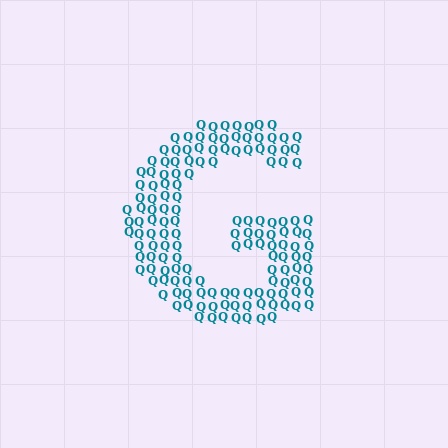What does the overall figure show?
The overall figure shows the letter G.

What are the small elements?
The small elements are letter Q's.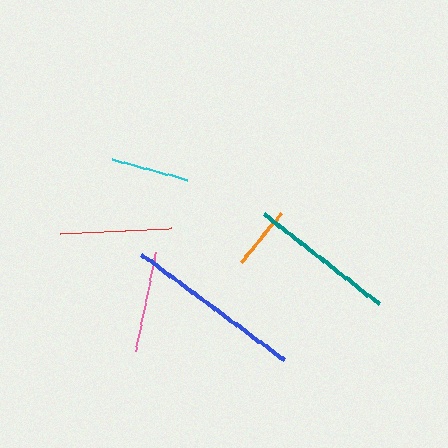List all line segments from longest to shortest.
From longest to shortest: blue, teal, red, pink, cyan, orange.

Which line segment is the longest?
The blue line is the longest at approximately 177 pixels.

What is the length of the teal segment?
The teal segment is approximately 147 pixels long.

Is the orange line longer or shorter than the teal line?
The teal line is longer than the orange line.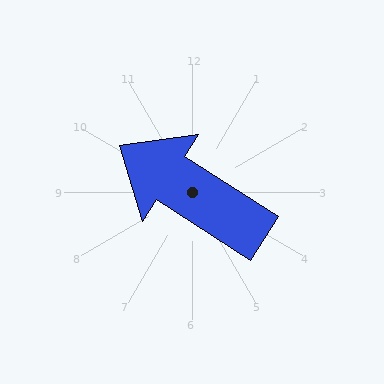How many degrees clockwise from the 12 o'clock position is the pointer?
Approximately 303 degrees.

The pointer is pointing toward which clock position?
Roughly 10 o'clock.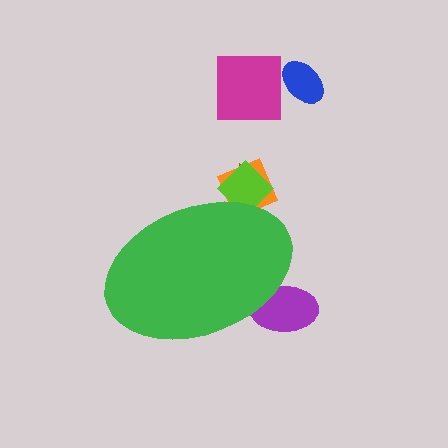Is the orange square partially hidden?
Yes, the orange square is partially hidden behind the green ellipse.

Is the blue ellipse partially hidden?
No, the blue ellipse is fully visible.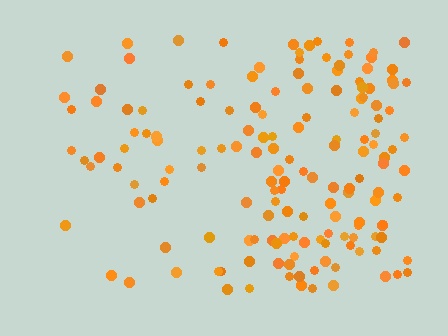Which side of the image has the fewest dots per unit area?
The left.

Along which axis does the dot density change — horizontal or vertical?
Horizontal.